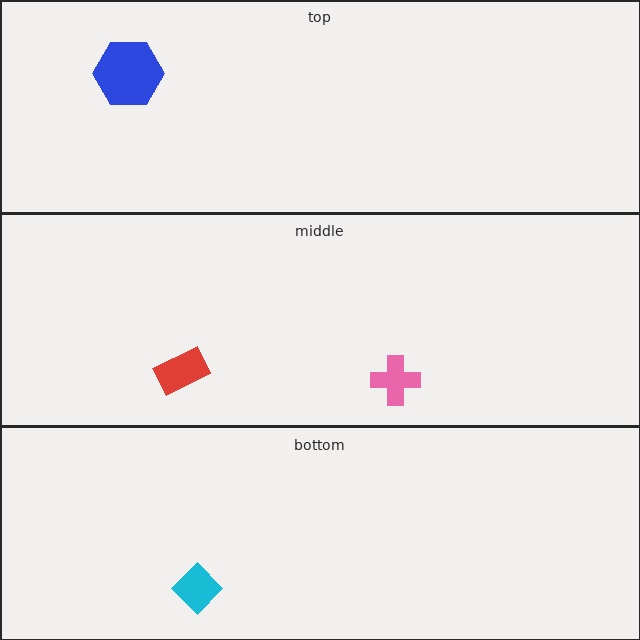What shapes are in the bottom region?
The cyan diamond.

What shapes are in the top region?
The blue hexagon.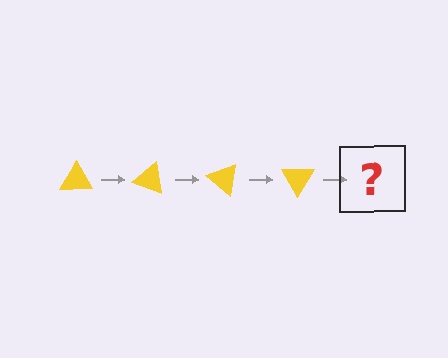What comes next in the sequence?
The next element should be a yellow triangle rotated 80 degrees.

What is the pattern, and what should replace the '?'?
The pattern is that the triangle rotates 20 degrees each step. The '?' should be a yellow triangle rotated 80 degrees.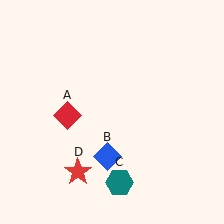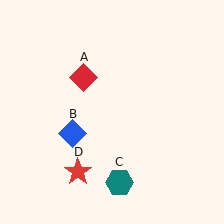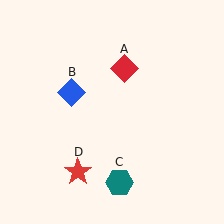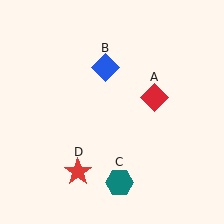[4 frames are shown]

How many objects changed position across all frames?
2 objects changed position: red diamond (object A), blue diamond (object B).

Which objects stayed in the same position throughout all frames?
Teal hexagon (object C) and red star (object D) remained stationary.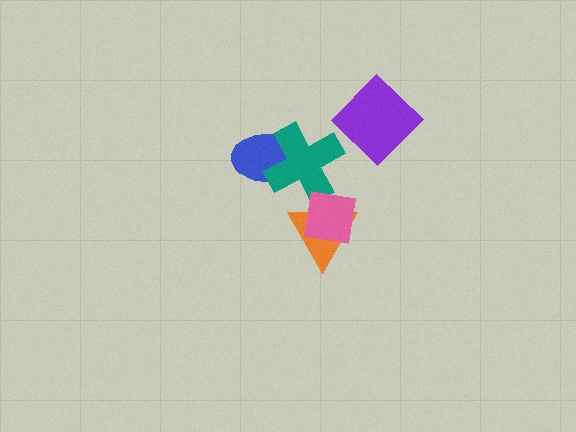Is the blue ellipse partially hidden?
Yes, it is partially covered by another shape.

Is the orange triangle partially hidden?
Yes, it is partially covered by another shape.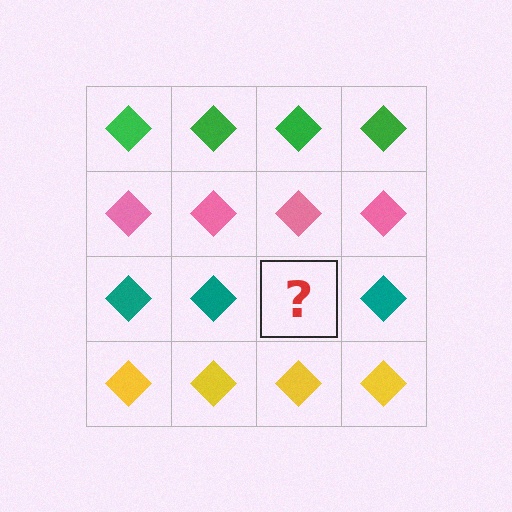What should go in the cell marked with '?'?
The missing cell should contain a teal diamond.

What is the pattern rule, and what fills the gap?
The rule is that each row has a consistent color. The gap should be filled with a teal diamond.